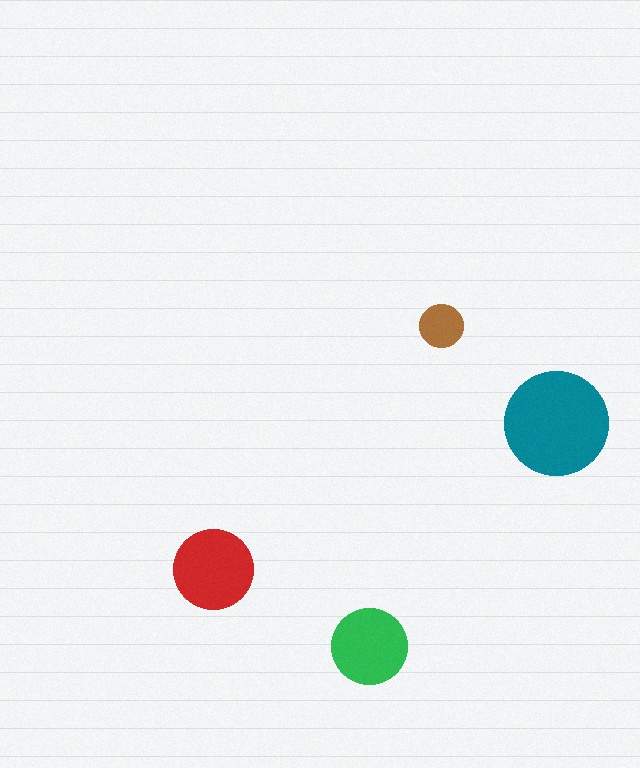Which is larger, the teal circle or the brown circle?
The teal one.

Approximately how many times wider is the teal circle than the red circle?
About 1.5 times wider.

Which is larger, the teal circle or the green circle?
The teal one.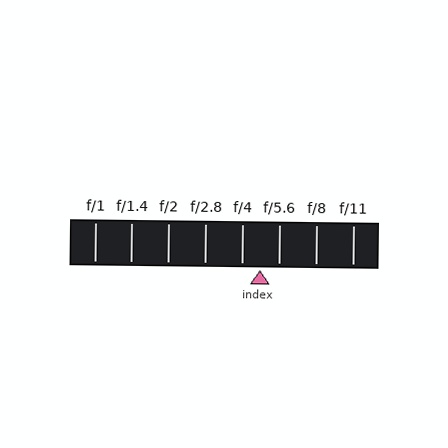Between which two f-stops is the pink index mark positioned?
The index mark is between f/4 and f/5.6.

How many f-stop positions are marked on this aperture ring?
There are 8 f-stop positions marked.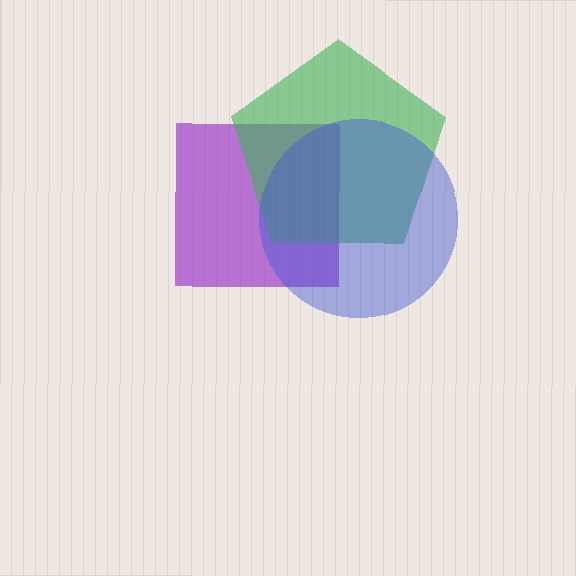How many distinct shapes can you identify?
There are 3 distinct shapes: a purple square, a green pentagon, a blue circle.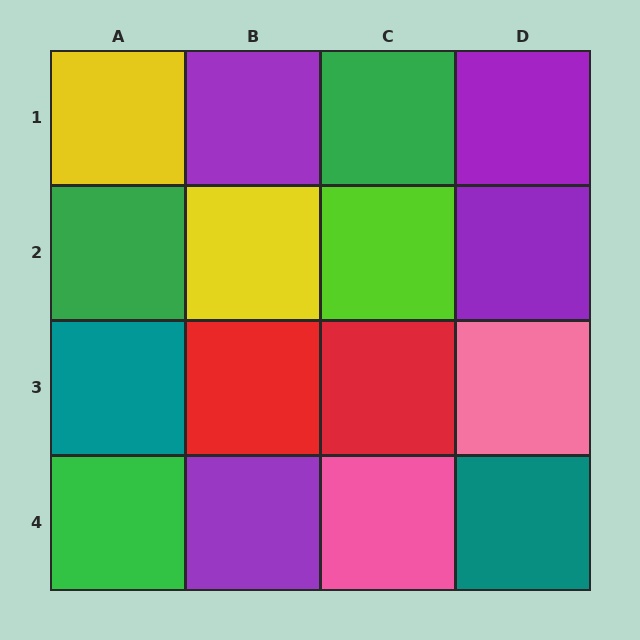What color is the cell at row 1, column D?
Purple.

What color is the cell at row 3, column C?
Red.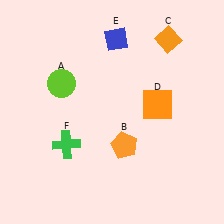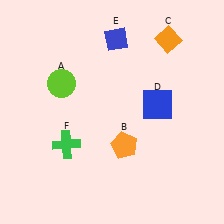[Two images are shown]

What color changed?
The square (D) changed from orange in Image 1 to blue in Image 2.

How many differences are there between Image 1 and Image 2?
There is 1 difference between the two images.